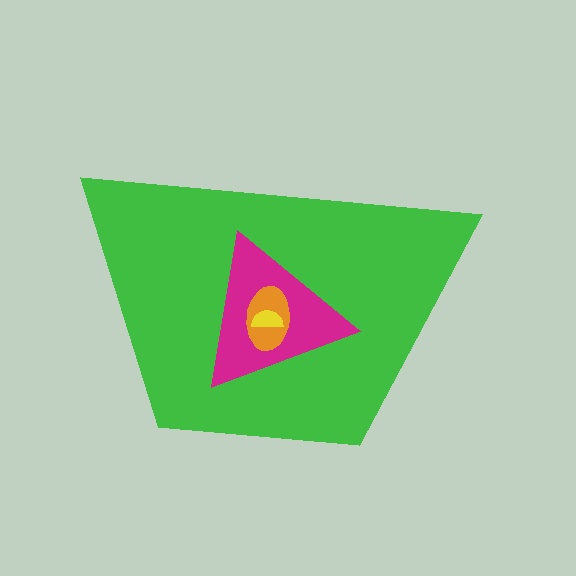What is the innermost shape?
The yellow semicircle.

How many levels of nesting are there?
4.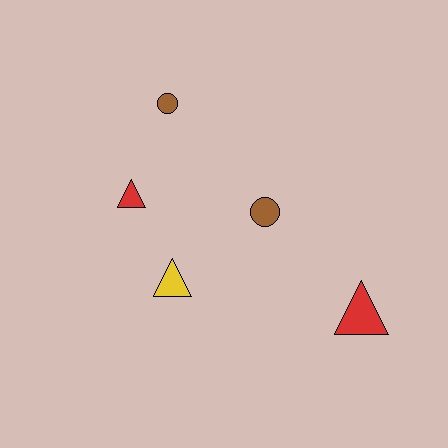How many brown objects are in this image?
There are 2 brown objects.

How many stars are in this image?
There are no stars.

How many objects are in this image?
There are 5 objects.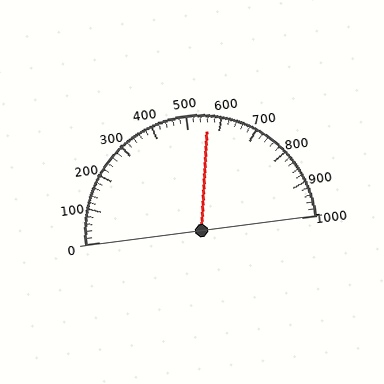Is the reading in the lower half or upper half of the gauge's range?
The reading is in the upper half of the range (0 to 1000).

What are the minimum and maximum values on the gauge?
The gauge ranges from 0 to 1000.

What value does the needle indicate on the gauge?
The needle indicates approximately 560.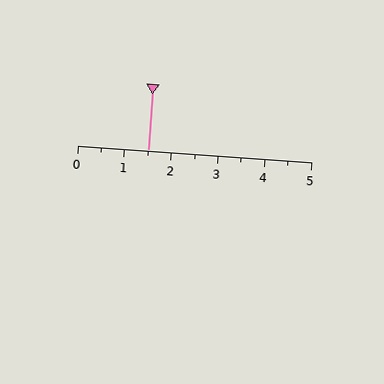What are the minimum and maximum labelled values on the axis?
The axis runs from 0 to 5.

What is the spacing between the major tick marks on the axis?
The major ticks are spaced 1 apart.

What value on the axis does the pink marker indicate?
The marker indicates approximately 1.5.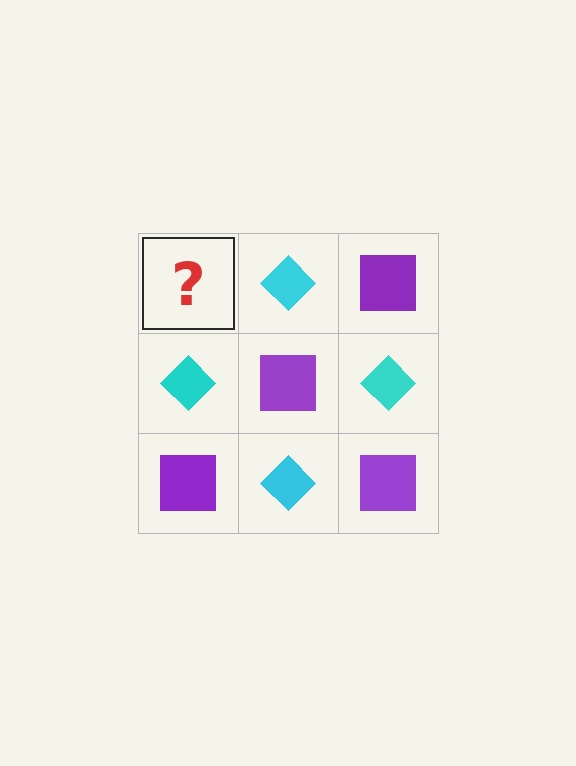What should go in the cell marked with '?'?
The missing cell should contain a purple square.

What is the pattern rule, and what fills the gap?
The rule is that it alternates purple square and cyan diamond in a checkerboard pattern. The gap should be filled with a purple square.